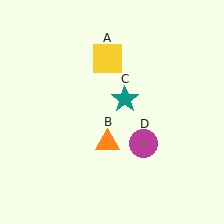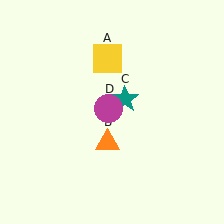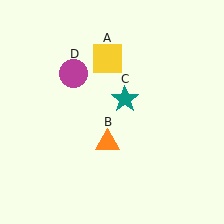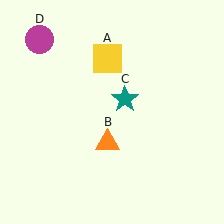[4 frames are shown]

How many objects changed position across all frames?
1 object changed position: magenta circle (object D).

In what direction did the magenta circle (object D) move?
The magenta circle (object D) moved up and to the left.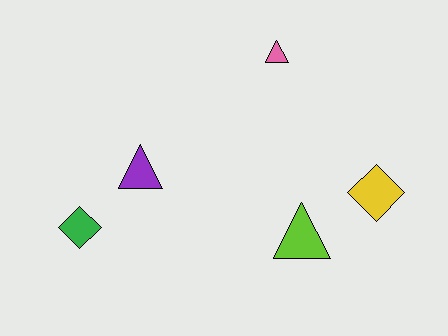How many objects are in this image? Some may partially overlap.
There are 5 objects.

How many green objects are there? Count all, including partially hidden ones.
There is 1 green object.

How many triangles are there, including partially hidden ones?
There are 3 triangles.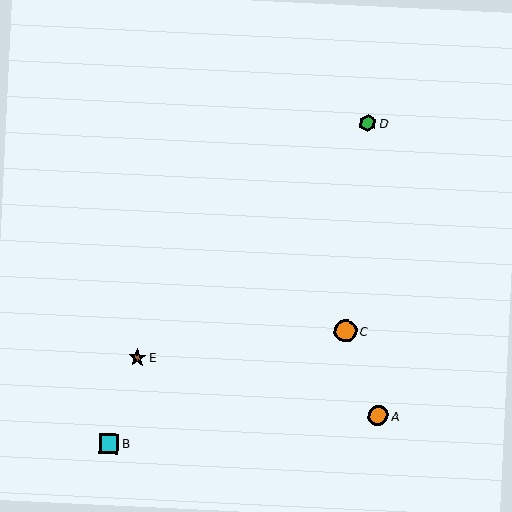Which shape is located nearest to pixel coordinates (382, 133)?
The green hexagon (labeled D) at (368, 123) is nearest to that location.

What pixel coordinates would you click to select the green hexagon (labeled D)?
Click at (368, 123) to select the green hexagon D.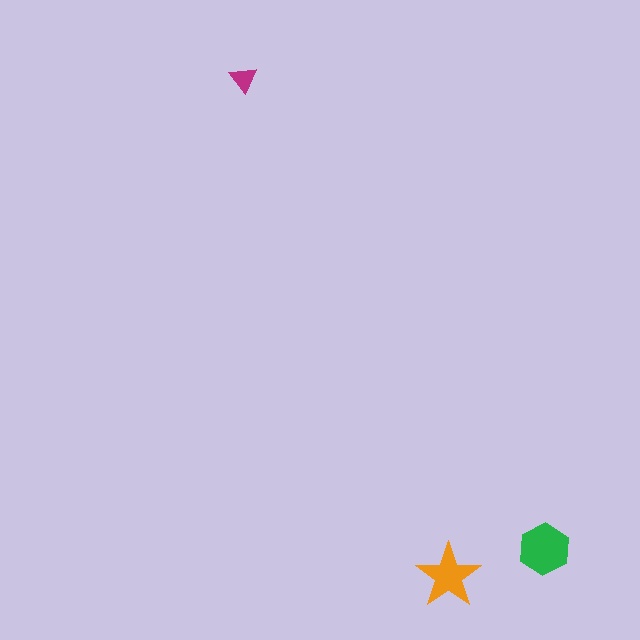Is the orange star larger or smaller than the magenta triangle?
Larger.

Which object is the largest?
The green hexagon.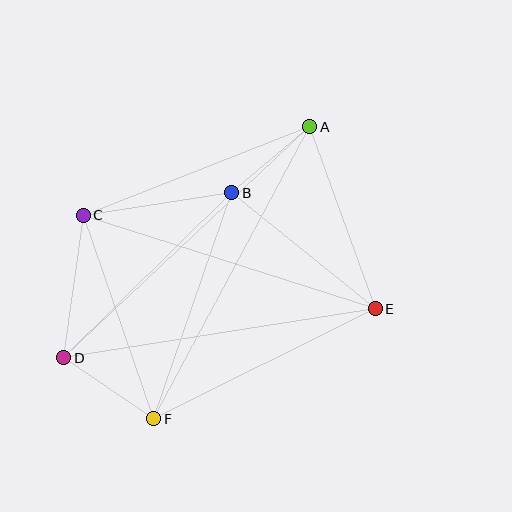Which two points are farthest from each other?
Points A and D are farthest from each other.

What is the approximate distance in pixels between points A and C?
The distance between A and C is approximately 243 pixels.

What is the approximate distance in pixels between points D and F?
The distance between D and F is approximately 109 pixels.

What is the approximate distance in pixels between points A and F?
The distance between A and F is approximately 331 pixels.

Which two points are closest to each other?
Points A and B are closest to each other.